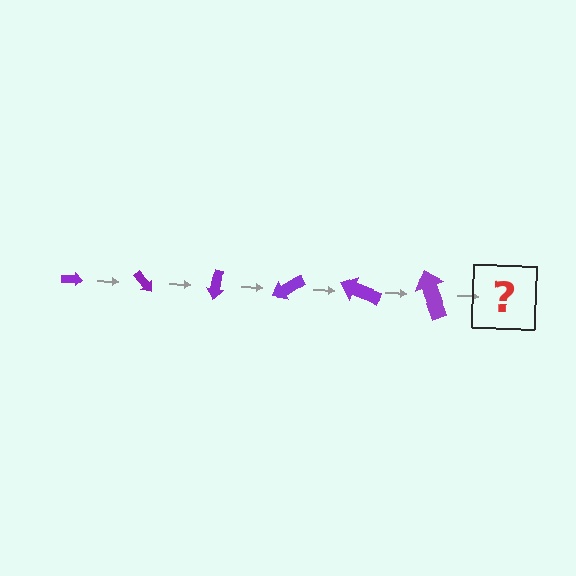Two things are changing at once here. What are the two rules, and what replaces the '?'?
The two rules are that the arrow grows larger each step and it rotates 50 degrees each step. The '?' should be an arrow, larger than the previous one and rotated 300 degrees from the start.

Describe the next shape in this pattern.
It should be an arrow, larger than the previous one and rotated 300 degrees from the start.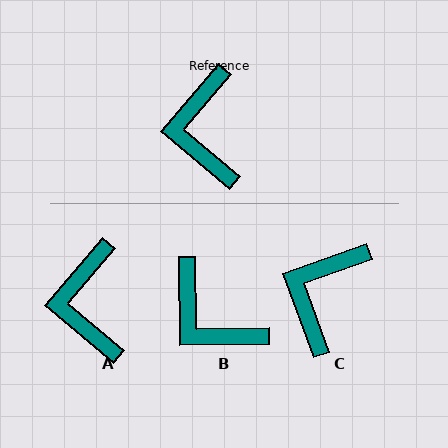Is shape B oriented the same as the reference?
No, it is off by about 41 degrees.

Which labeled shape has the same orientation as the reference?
A.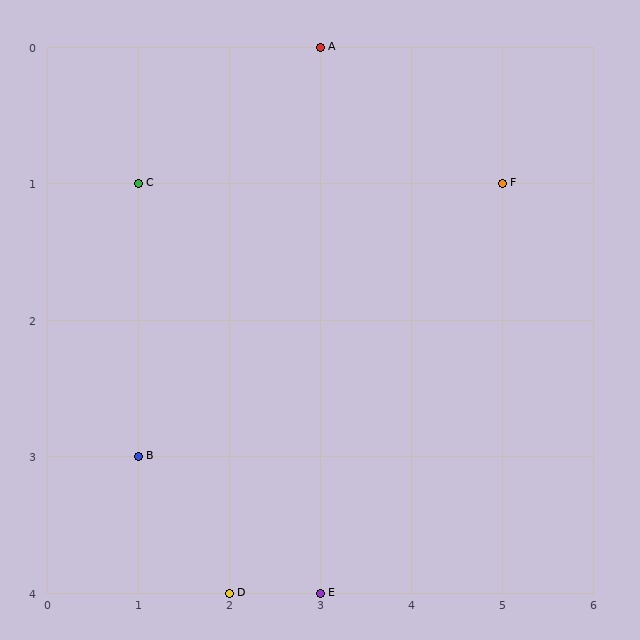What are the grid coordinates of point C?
Point C is at grid coordinates (1, 1).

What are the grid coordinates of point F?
Point F is at grid coordinates (5, 1).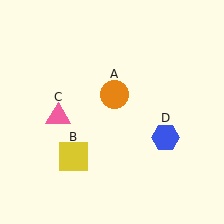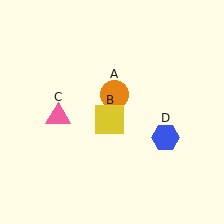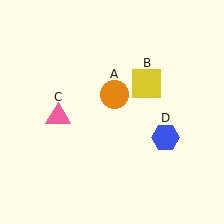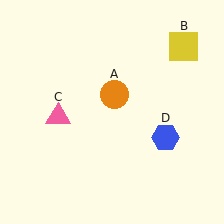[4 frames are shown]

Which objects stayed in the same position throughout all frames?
Orange circle (object A) and pink triangle (object C) and blue hexagon (object D) remained stationary.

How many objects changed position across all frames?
1 object changed position: yellow square (object B).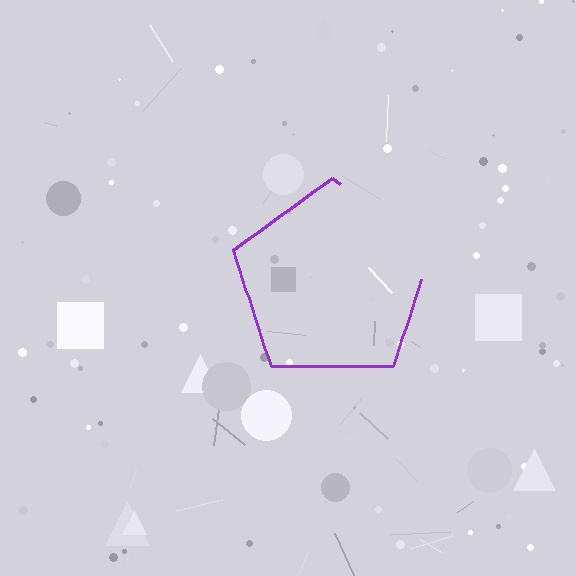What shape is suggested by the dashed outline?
The dashed outline suggests a pentagon.